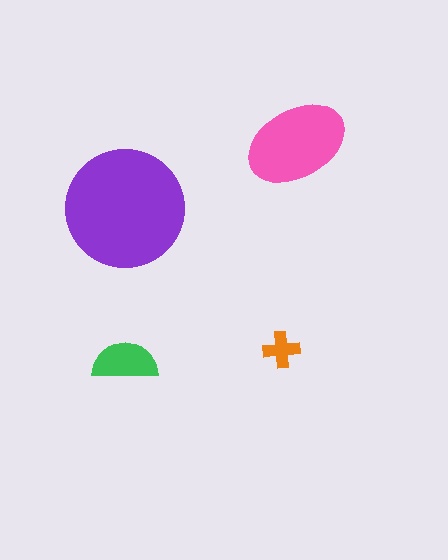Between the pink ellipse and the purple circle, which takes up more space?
The purple circle.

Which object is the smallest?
The orange cross.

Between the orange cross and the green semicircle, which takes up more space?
The green semicircle.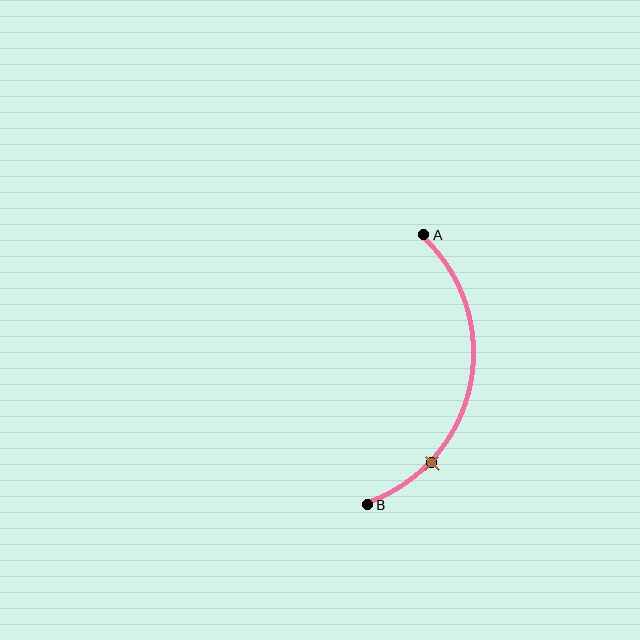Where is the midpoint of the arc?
The arc midpoint is the point on the curve farthest from the straight line joining A and B. It sits to the right of that line.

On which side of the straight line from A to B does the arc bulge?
The arc bulges to the right of the straight line connecting A and B.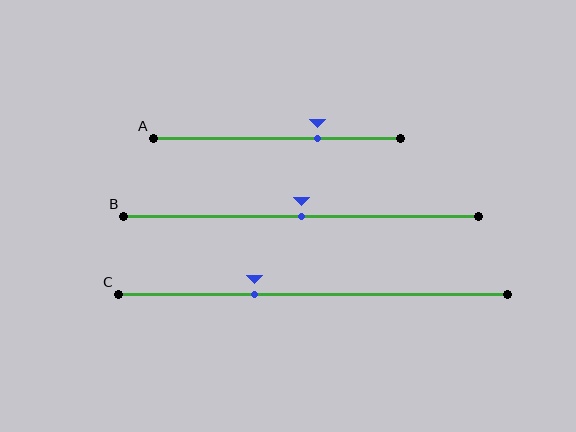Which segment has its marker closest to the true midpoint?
Segment B has its marker closest to the true midpoint.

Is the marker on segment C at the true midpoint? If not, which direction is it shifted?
No, the marker on segment C is shifted to the left by about 15% of the segment length.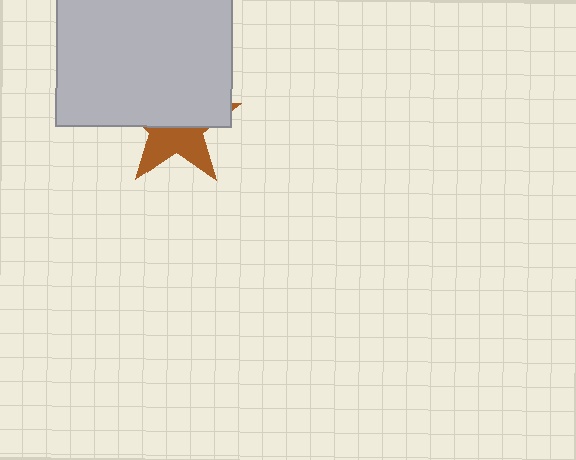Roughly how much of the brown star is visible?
A small part of it is visible (roughly 42%).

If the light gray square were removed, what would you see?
You would see the complete brown star.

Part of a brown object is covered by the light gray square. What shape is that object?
It is a star.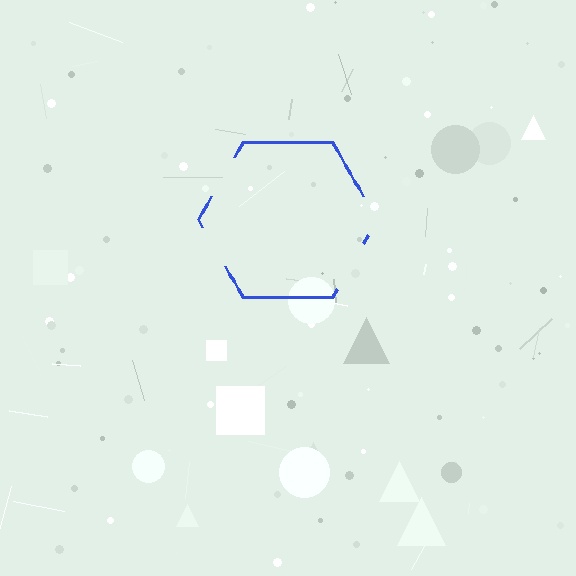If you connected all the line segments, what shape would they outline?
They would outline a hexagon.